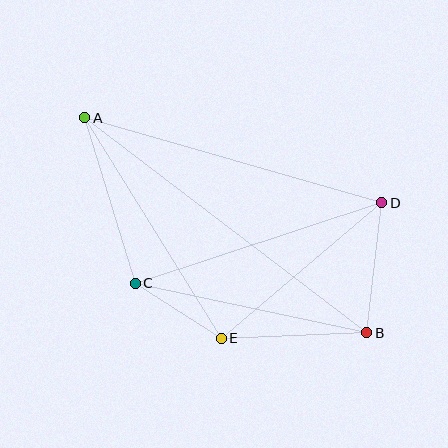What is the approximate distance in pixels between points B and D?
The distance between B and D is approximately 131 pixels.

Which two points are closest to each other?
Points C and E are closest to each other.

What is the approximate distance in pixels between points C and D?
The distance between C and D is approximately 259 pixels.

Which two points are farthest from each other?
Points A and B are farthest from each other.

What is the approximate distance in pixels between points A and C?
The distance between A and C is approximately 173 pixels.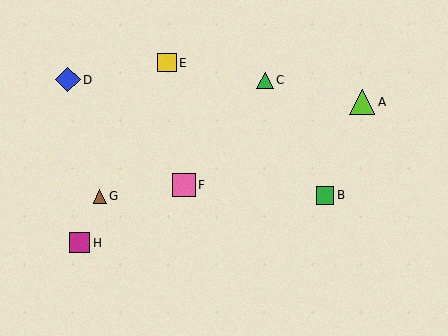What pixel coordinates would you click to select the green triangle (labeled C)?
Click at (265, 80) to select the green triangle C.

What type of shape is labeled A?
Shape A is a lime triangle.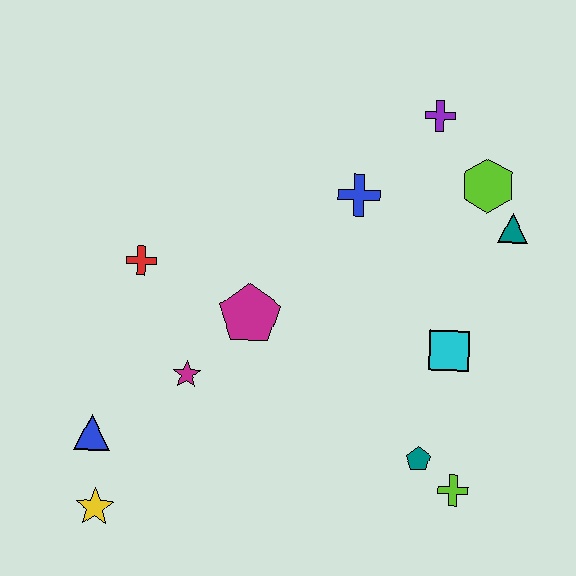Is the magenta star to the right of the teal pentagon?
No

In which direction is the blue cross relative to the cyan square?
The blue cross is above the cyan square.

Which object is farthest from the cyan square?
The yellow star is farthest from the cyan square.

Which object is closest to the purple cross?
The lime hexagon is closest to the purple cross.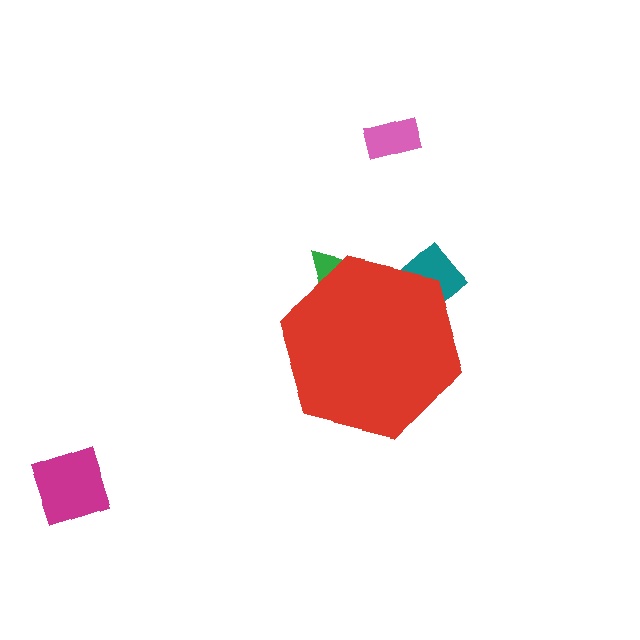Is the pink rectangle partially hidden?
No, the pink rectangle is fully visible.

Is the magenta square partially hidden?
No, the magenta square is fully visible.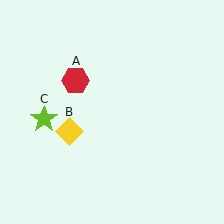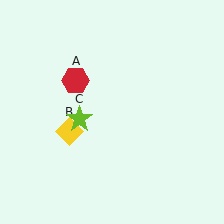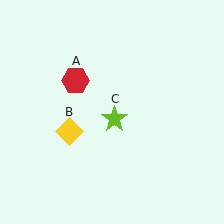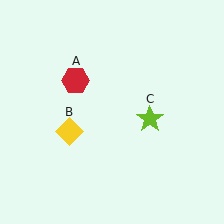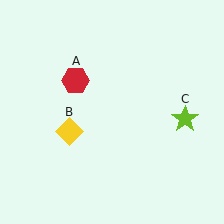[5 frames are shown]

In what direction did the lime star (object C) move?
The lime star (object C) moved right.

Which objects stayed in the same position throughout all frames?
Red hexagon (object A) and yellow diamond (object B) remained stationary.